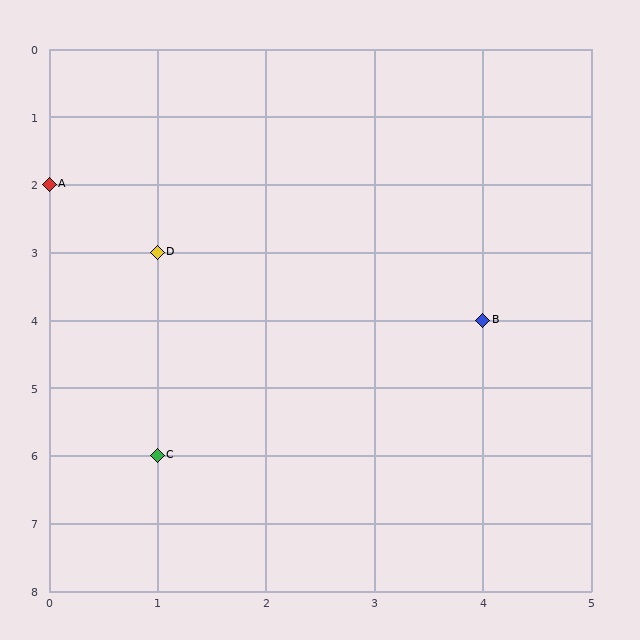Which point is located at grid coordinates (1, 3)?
Point D is at (1, 3).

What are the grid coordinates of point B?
Point B is at grid coordinates (4, 4).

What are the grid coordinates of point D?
Point D is at grid coordinates (1, 3).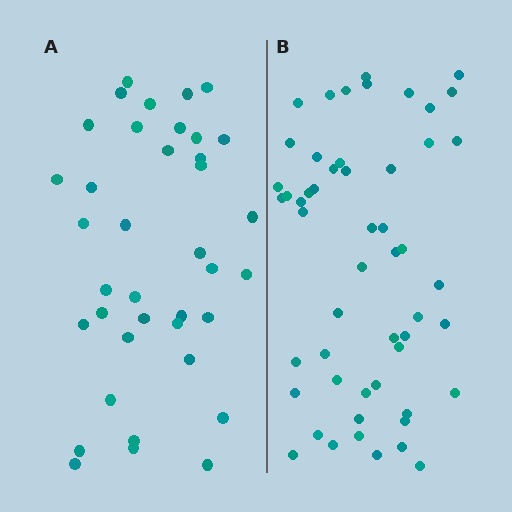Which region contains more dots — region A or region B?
Region B (the right region) has more dots.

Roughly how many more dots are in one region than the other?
Region B has approximately 15 more dots than region A.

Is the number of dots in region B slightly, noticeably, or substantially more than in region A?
Region B has noticeably more, but not dramatically so. The ratio is roughly 1.4 to 1.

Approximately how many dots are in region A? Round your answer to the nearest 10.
About 40 dots. (The exact count is 38, which rounds to 40.)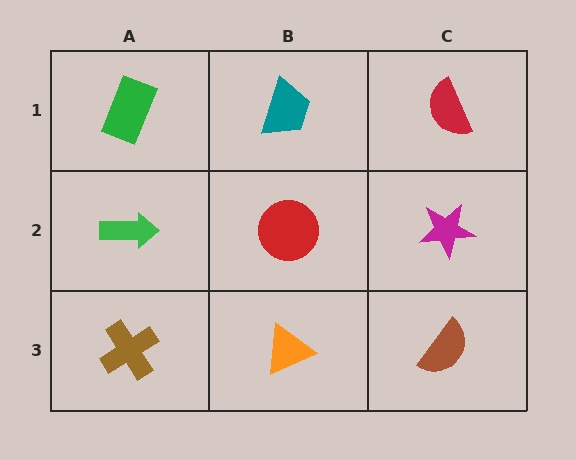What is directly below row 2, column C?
A brown semicircle.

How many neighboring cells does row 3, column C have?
2.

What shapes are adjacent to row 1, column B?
A red circle (row 2, column B), a green rectangle (row 1, column A), a red semicircle (row 1, column C).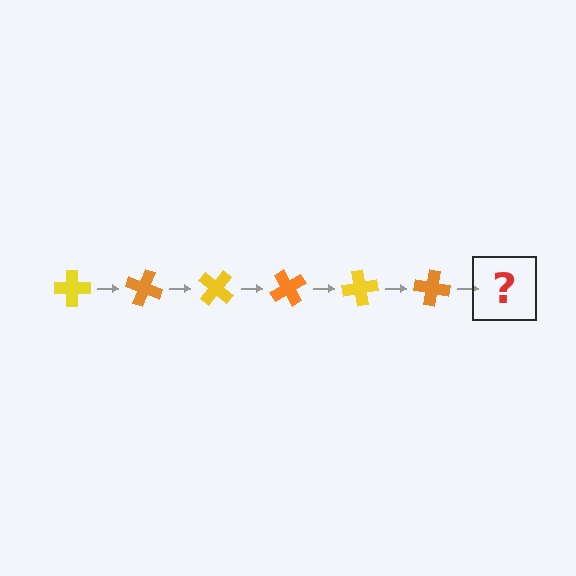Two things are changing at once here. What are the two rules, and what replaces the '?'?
The two rules are that it rotates 20 degrees each step and the color cycles through yellow and orange. The '?' should be a yellow cross, rotated 120 degrees from the start.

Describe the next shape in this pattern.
It should be a yellow cross, rotated 120 degrees from the start.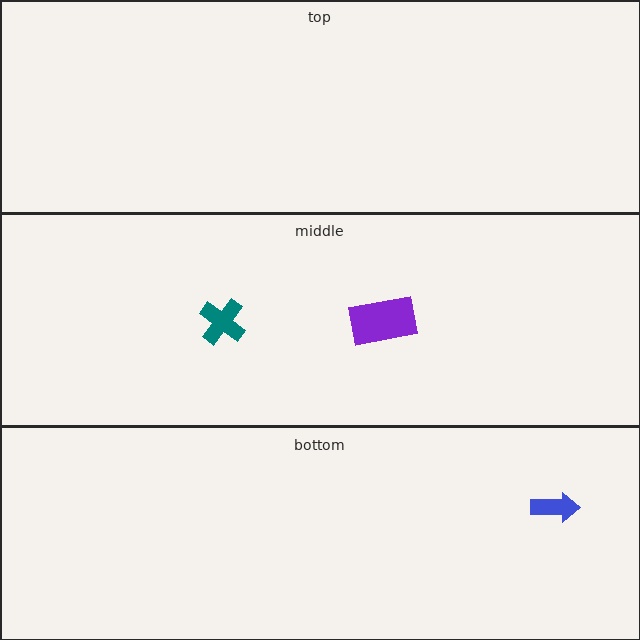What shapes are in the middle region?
The purple rectangle, the teal cross.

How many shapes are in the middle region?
2.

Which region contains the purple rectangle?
The middle region.